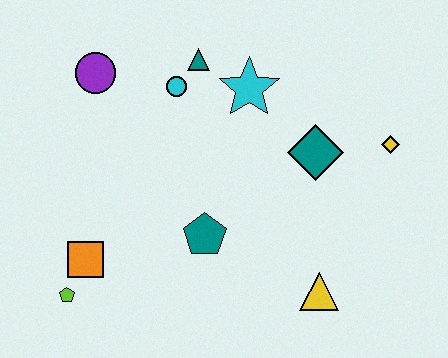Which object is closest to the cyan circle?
The teal triangle is closest to the cyan circle.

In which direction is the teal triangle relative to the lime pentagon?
The teal triangle is above the lime pentagon.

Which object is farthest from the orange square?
The yellow diamond is farthest from the orange square.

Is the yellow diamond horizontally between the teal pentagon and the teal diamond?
No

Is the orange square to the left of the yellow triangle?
Yes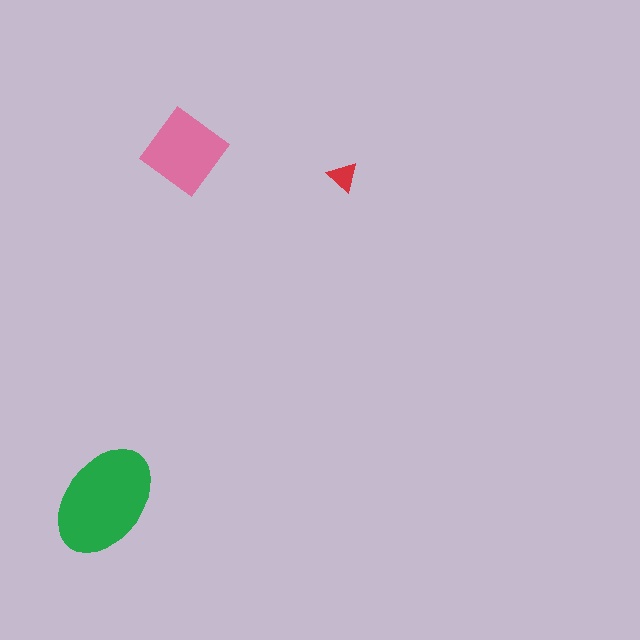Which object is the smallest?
The red triangle.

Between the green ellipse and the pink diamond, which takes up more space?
The green ellipse.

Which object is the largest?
The green ellipse.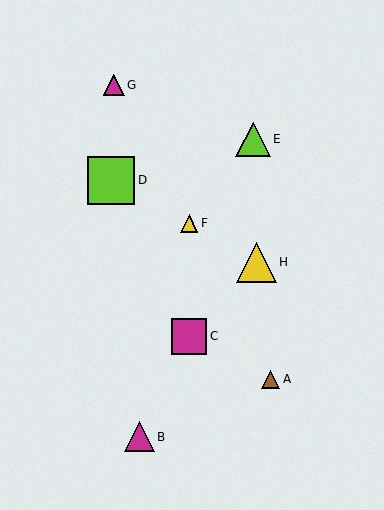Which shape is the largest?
The lime square (labeled D) is the largest.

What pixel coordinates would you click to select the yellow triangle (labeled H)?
Click at (256, 262) to select the yellow triangle H.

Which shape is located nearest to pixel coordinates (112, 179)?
The lime square (labeled D) at (111, 180) is nearest to that location.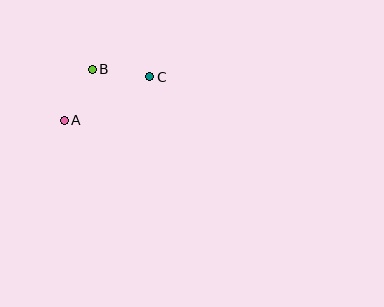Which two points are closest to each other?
Points B and C are closest to each other.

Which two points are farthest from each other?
Points A and C are farthest from each other.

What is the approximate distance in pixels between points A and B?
The distance between A and B is approximately 58 pixels.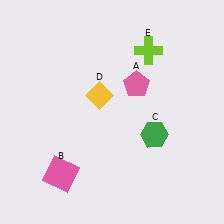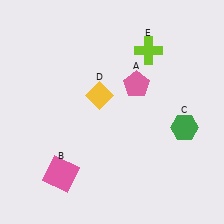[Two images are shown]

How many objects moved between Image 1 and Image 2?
1 object moved between the two images.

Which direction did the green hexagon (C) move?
The green hexagon (C) moved right.